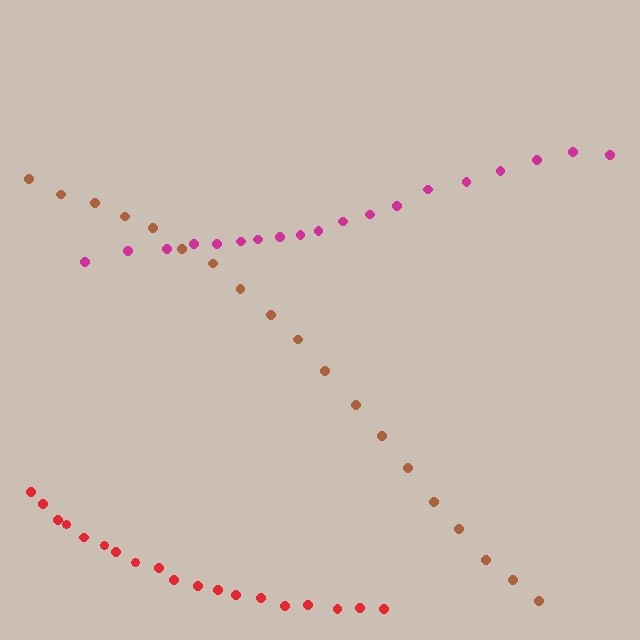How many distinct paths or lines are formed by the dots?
There are 3 distinct paths.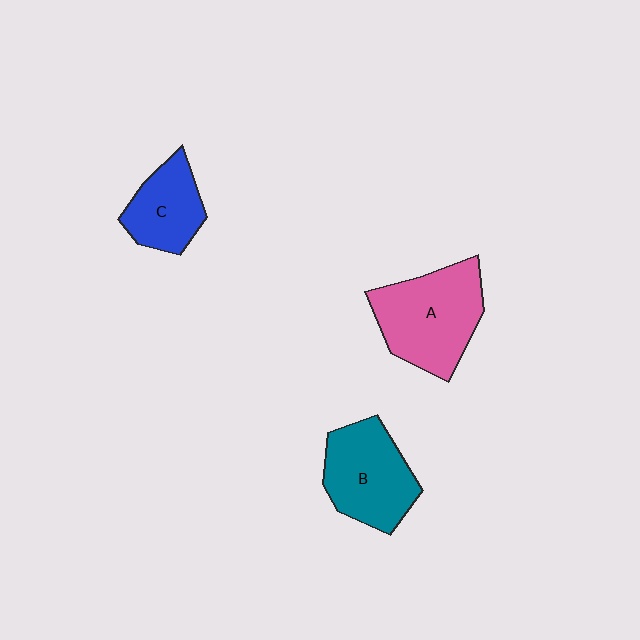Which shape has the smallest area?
Shape C (blue).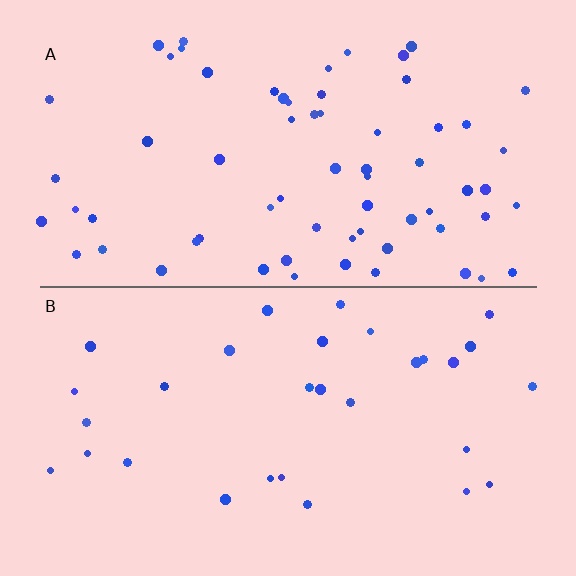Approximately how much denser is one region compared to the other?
Approximately 2.2× — region A over region B.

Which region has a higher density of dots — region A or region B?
A (the top).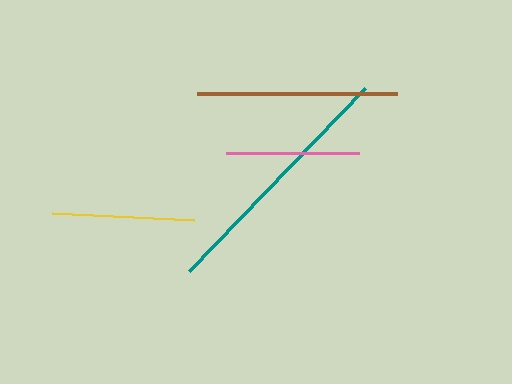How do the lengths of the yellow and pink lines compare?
The yellow and pink lines are approximately the same length.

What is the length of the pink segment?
The pink segment is approximately 133 pixels long.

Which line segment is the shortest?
The pink line is the shortest at approximately 133 pixels.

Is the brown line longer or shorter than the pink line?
The brown line is longer than the pink line.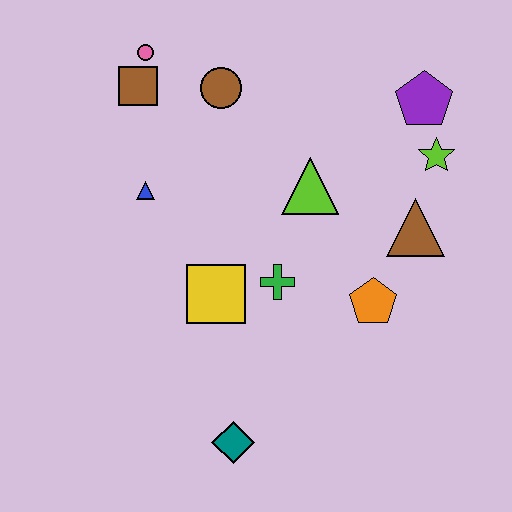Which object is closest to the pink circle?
The brown square is closest to the pink circle.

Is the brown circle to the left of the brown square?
No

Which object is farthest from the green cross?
The pink circle is farthest from the green cross.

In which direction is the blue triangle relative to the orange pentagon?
The blue triangle is to the left of the orange pentagon.